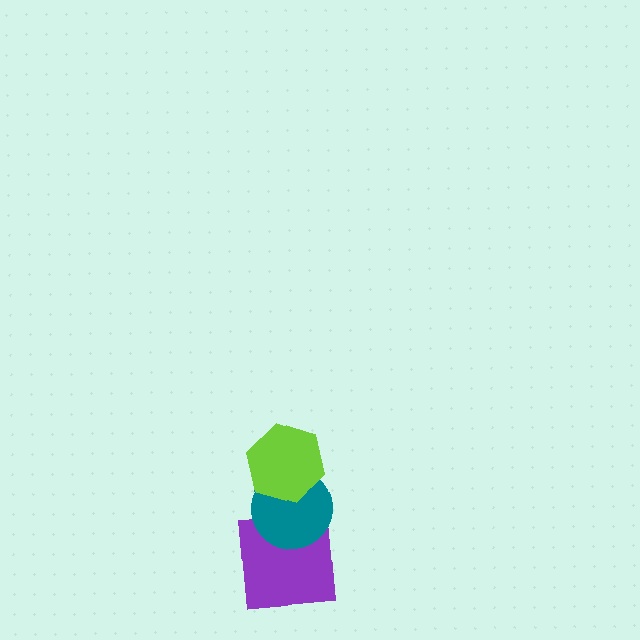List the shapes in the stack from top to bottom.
From top to bottom: the lime hexagon, the teal circle, the purple square.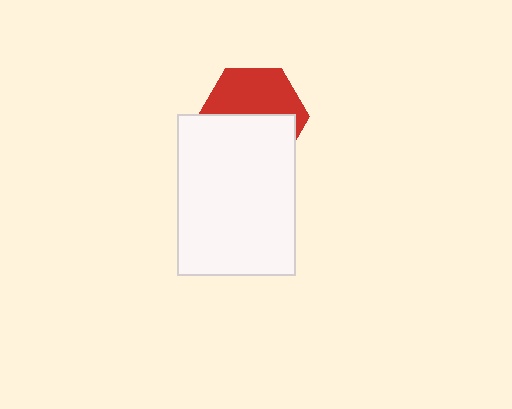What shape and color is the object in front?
The object in front is a white rectangle.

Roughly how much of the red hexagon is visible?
About half of it is visible (roughly 48%).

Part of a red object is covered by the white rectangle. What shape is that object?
It is a hexagon.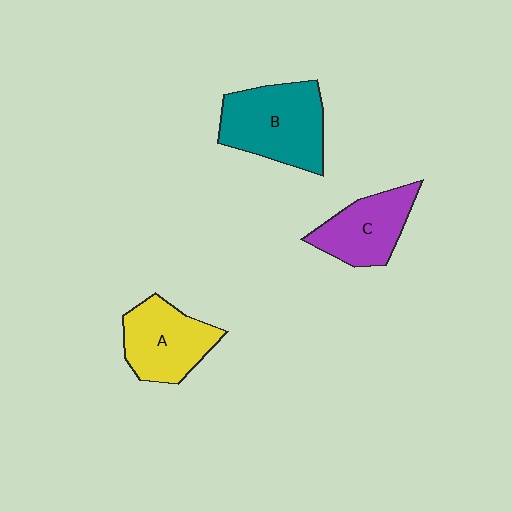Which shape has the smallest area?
Shape C (purple).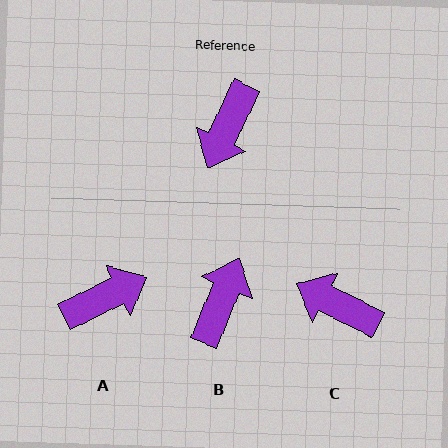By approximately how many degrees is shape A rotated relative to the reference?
Approximately 142 degrees counter-clockwise.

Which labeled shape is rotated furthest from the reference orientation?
B, about 177 degrees away.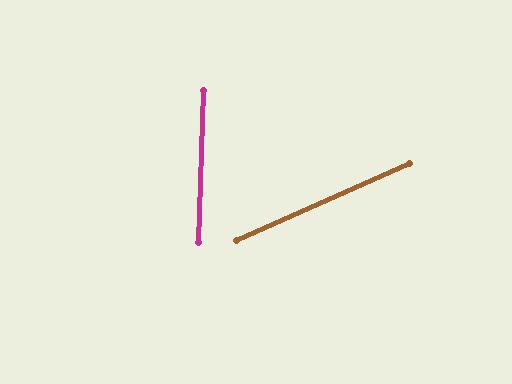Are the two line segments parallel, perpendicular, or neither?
Neither parallel nor perpendicular — they differ by about 64°.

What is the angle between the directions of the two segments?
Approximately 64 degrees.